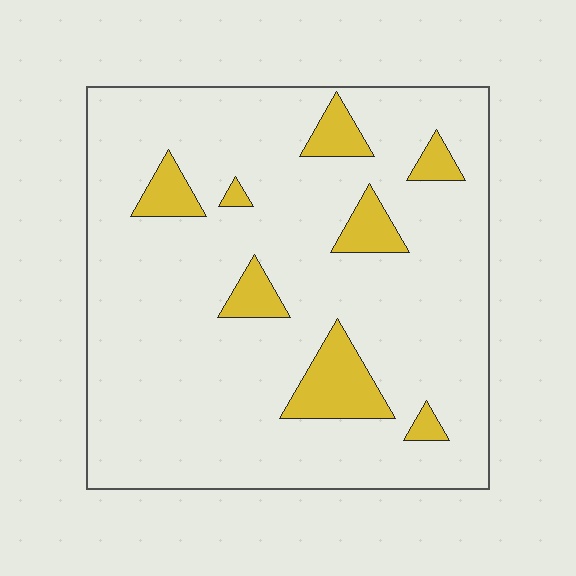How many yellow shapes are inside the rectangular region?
8.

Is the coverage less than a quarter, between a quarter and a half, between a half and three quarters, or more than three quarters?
Less than a quarter.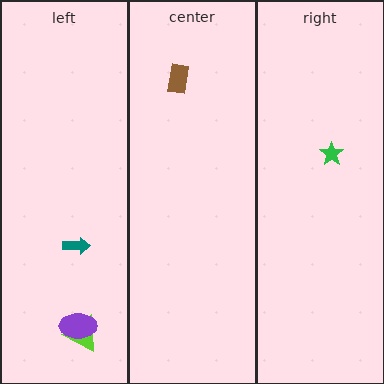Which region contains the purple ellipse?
The left region.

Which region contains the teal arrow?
The left region.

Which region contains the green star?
The right region.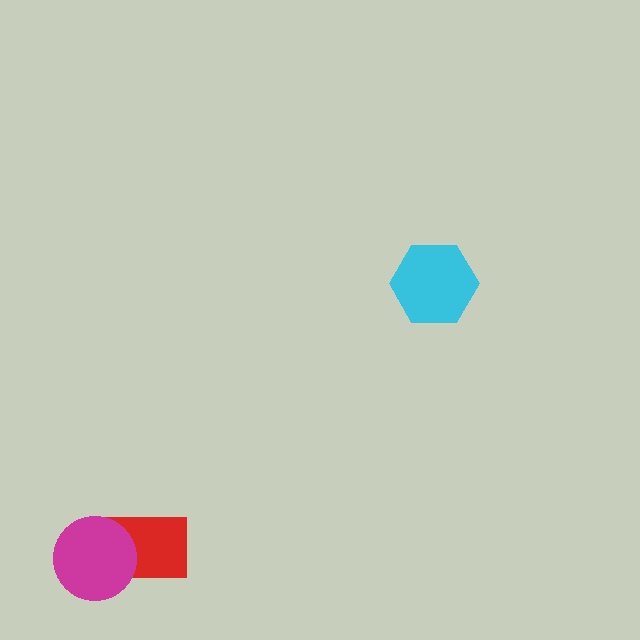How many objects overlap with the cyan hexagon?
0 objects overlap with the cyan hexagon.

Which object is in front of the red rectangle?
The magenta circle is in front of the red rectangle.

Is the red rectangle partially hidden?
Yes, it is partially covered by another shape.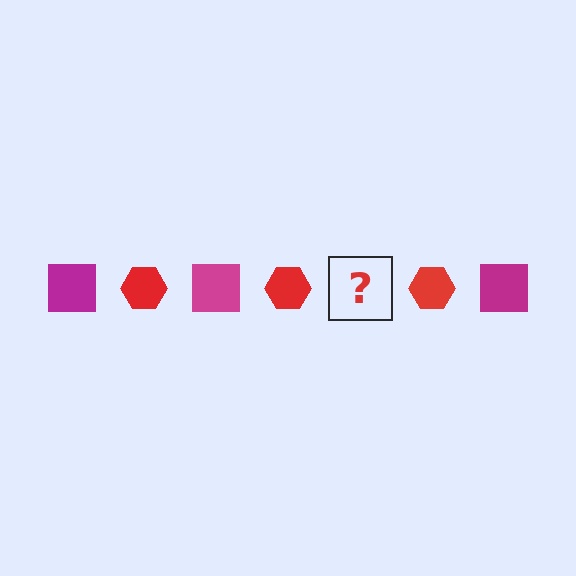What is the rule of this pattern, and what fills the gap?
The rule is that the pattern alternates between magenta square and red hexagon. The gap should be filled with a magenta square.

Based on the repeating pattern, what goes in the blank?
The blank should be a magenta square.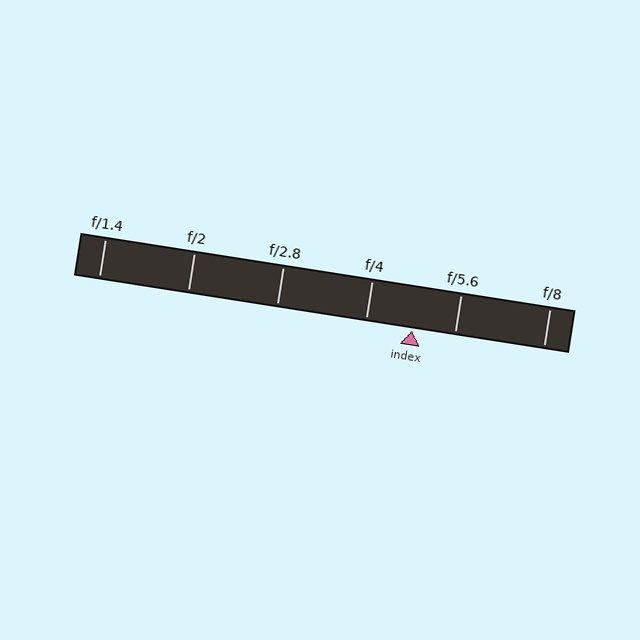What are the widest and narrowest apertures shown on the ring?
The widest aperture shown is f/1.4 and the narrowest is f/8.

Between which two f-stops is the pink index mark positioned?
The index mark is between f/4 and f/5.6.